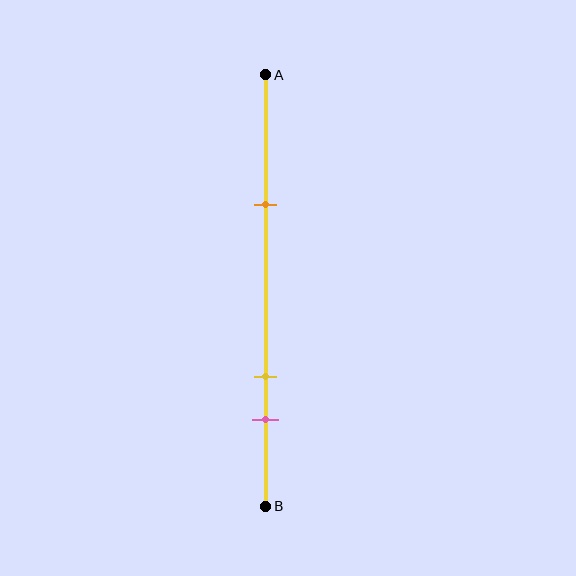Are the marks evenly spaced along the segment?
No, the marks are not evenly spaced.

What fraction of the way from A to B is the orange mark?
The orange mark is approximately 30% (0.3) of the way from A to B.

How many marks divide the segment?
There are 3 marks dividing the segment.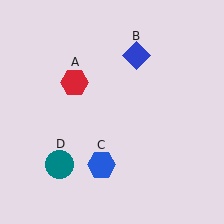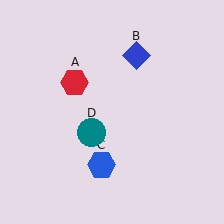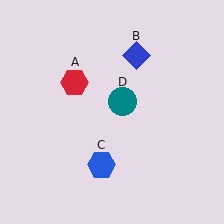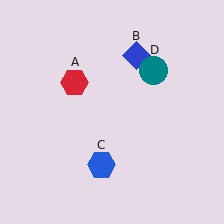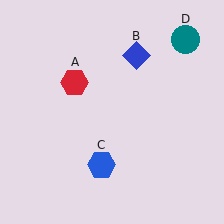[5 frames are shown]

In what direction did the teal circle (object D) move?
The teal circle (object D) moved up and to the right.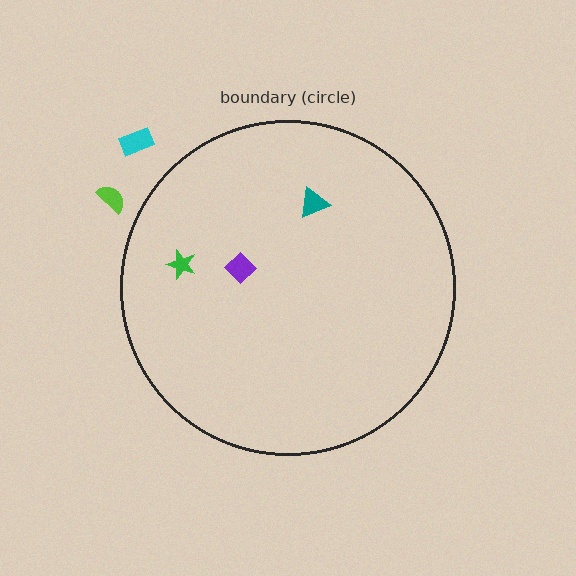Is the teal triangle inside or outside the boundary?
Inside.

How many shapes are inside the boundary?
3 inside, 2 outside.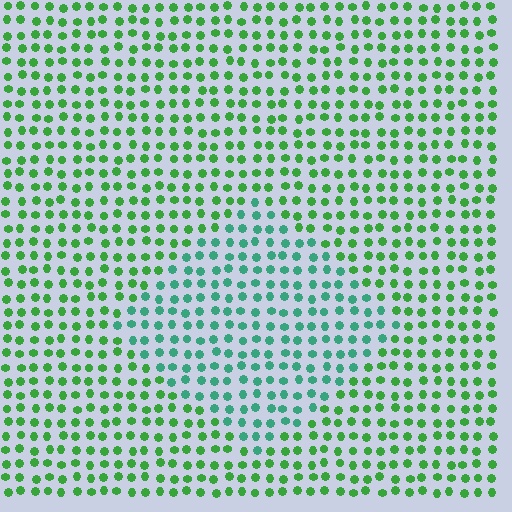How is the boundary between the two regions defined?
The boundary is defined purely by a slight shift in hue (about 37 degrees). Spacing, size, and orientation are identical on both sides.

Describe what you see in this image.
The image is filled with small green elements in a uniform arrangement. A diamond-shaped region is visible where the elements are tinted to a slightly different hue, forming a subtle color boundary.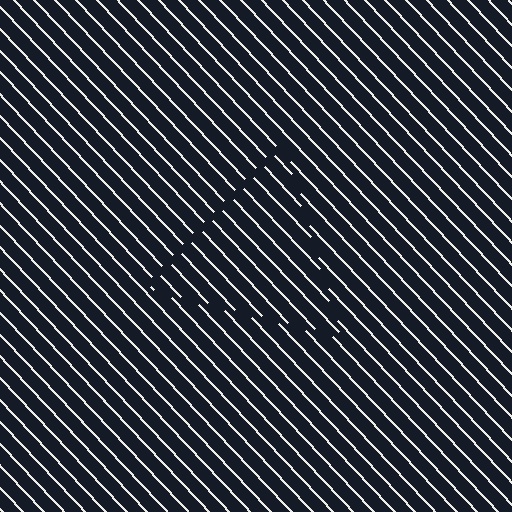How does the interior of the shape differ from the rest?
The interior of the shape contains the same grating, shifted by half a period — the contour is defined by the phase discontinuity where line-ends from the inner and outer gratings abut.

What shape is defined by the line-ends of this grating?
An illusory triangle. The interior of the shape contains the same grating, shifted by half a period — the contour is defined by the phase discontinuity where line-ends from the inner and outer gratings abut.